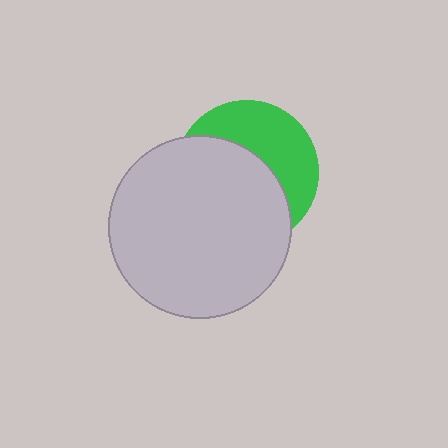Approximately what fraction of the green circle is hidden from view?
Roughly 58% of the green circle is hidden behind the light gray circle.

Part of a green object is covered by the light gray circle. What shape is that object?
It is a circle.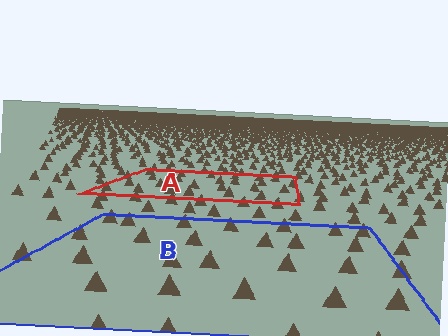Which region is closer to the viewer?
Region B is closer. The texture elements there are larger and more spread out.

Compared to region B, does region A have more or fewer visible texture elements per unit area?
Region A has more texture elements per unit area — they are packed more densely because it is farther away.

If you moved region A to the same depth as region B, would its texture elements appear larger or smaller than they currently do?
They would appear larger. At a closer depth, the same texture elements are projected at a bigger on-screen size.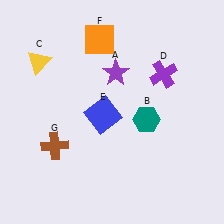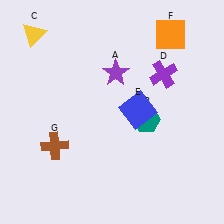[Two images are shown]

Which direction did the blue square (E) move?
The blue square (E) moved right.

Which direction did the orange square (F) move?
The orange square (F) moved right.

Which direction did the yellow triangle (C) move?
The yellow triangle (C) moved up.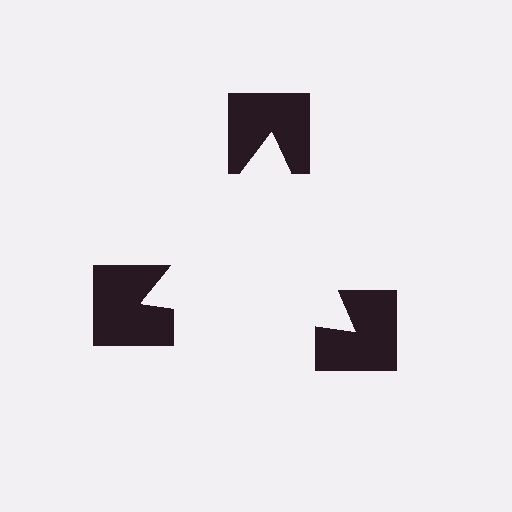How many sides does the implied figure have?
3 sides.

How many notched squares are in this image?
There are 3 — one at each vertex of the illusory triangle.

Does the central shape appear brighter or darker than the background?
It typically appears slightly brighter than the background, even though no actual brightness change is drawn.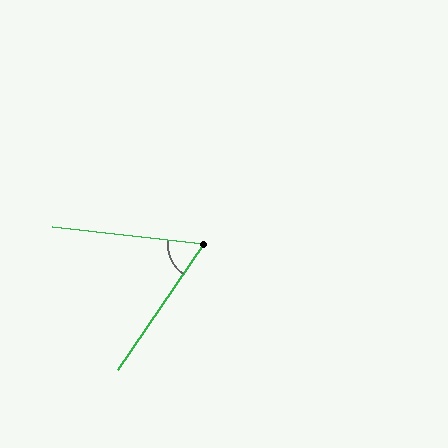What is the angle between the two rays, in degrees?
Approximately 62 degrees.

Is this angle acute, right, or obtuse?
It is acute.